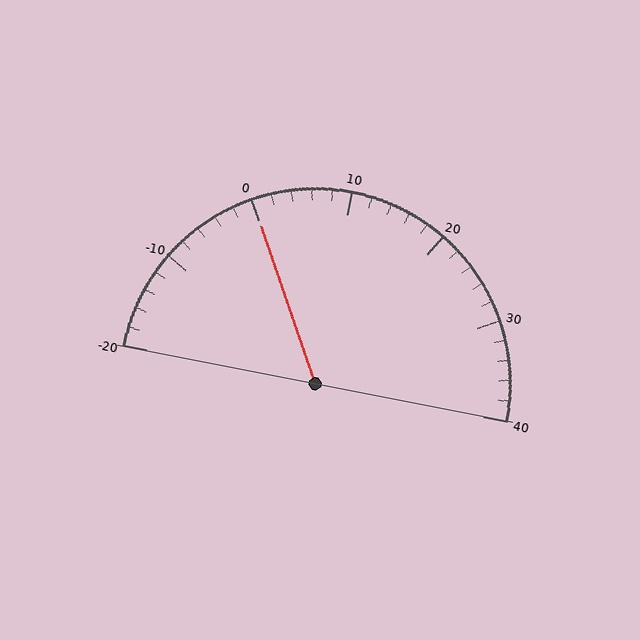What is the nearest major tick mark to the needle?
The nearest major tick mark is 0.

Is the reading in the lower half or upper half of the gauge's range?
The reading is in the lower half of the range (-20 to 40).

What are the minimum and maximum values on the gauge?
The gauge ranges from -20 to 40.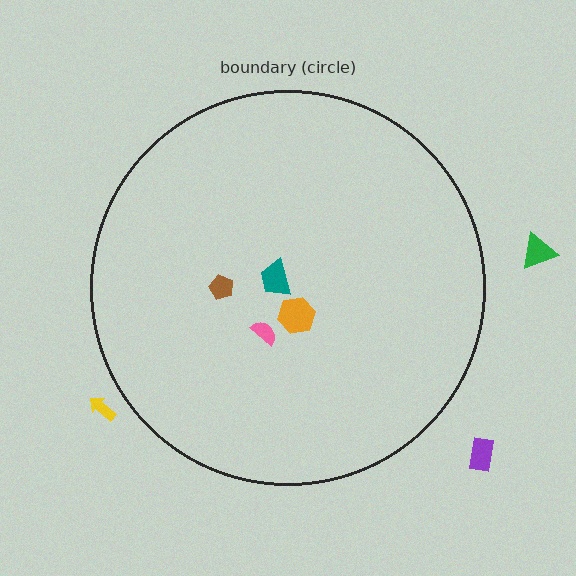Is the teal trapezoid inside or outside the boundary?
Inside.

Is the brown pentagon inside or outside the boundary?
Inside.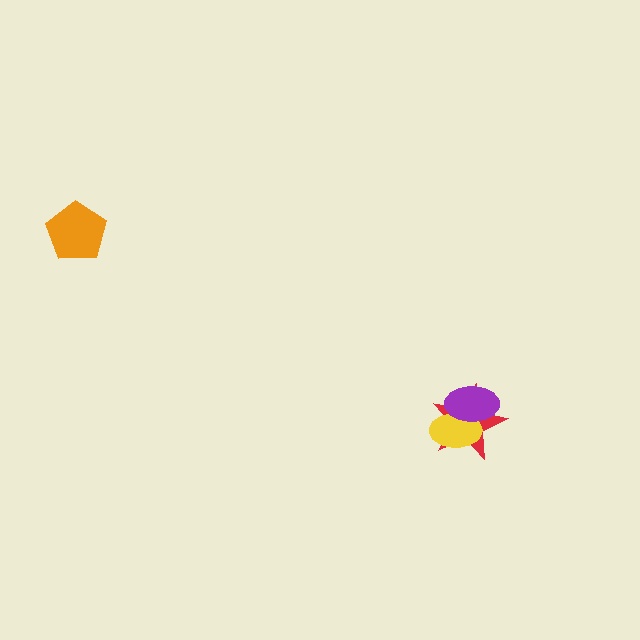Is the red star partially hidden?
Yes, it is partially covered by another shape.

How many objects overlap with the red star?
2 objects overlap with the red star.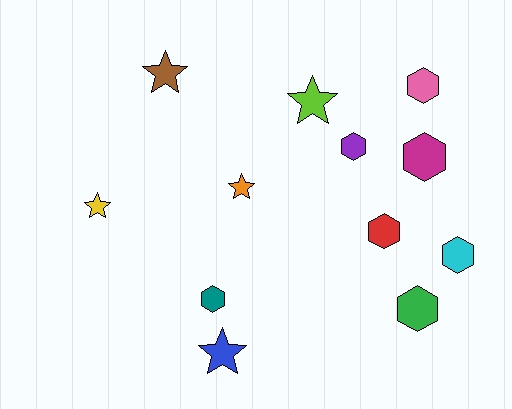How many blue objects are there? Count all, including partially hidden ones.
There is 1 blue object.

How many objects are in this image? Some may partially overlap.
There are 12 objects.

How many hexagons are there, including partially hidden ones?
There are 7 hexagons.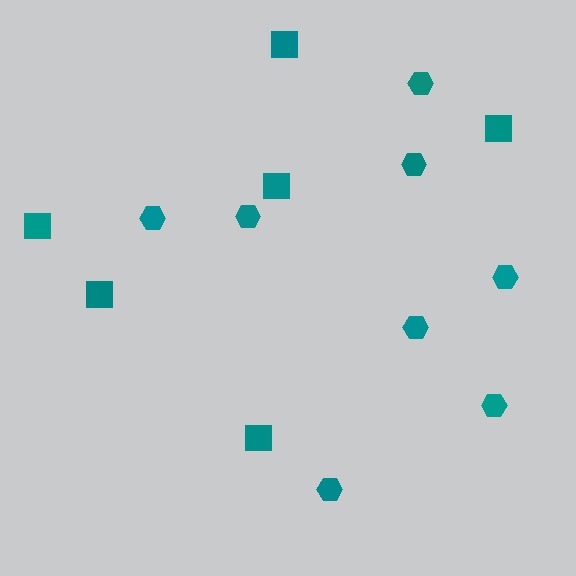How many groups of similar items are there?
There are 2 groups: one group of squares (6) and one group of hexagons (8).